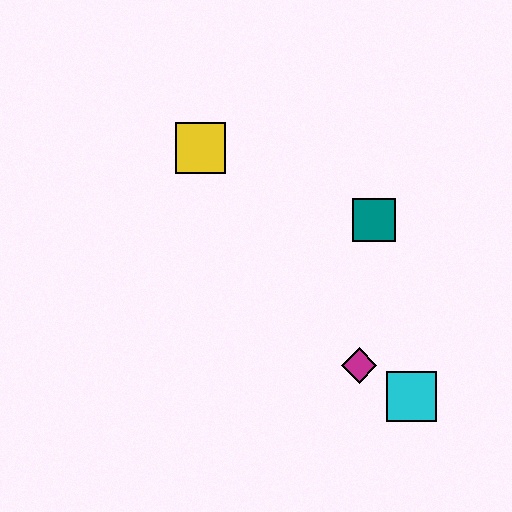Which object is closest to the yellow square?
The teal square is closest to the yellow square.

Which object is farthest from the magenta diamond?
The yellow square is farthest from the magenta diamond.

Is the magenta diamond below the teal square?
Yes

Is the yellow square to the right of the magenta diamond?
No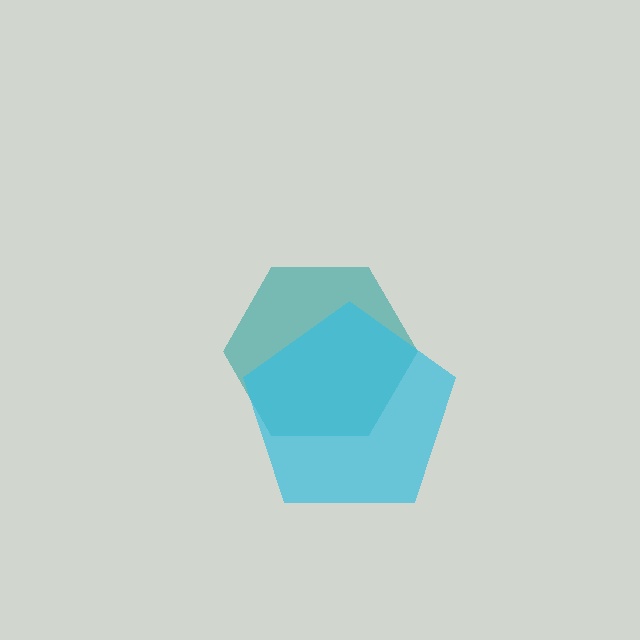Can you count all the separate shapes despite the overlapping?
Yes, there are 2 separate shapes.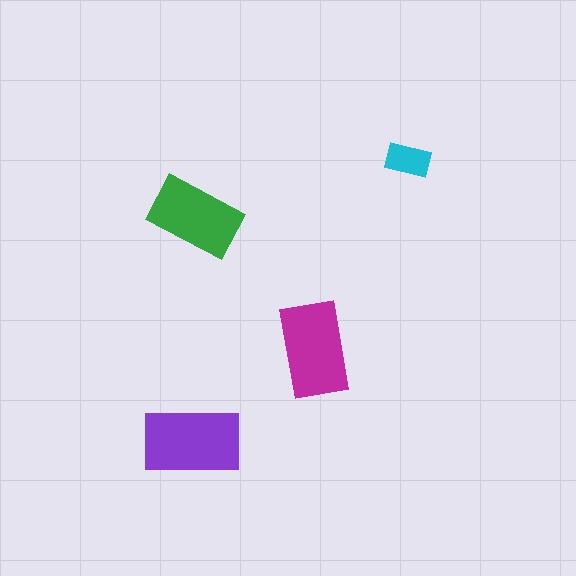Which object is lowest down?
The purple rectangle is bottommost.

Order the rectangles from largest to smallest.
the purple one, the magenta one, the green one, the cyan one.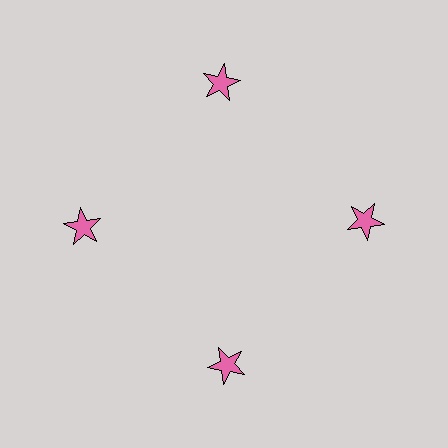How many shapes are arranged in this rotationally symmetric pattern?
There are 4 shapes, arranged in 4 groups of 1.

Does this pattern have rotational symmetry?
Yes, this pattern has 4-fold rotational symmetry. It looks the same after rotating 90 degrees around the center.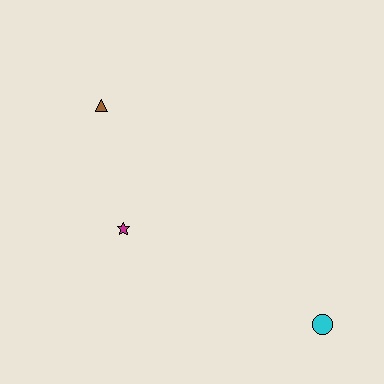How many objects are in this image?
There are 3 objects.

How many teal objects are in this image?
There are no teal objects.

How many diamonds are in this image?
There are no diamonds.